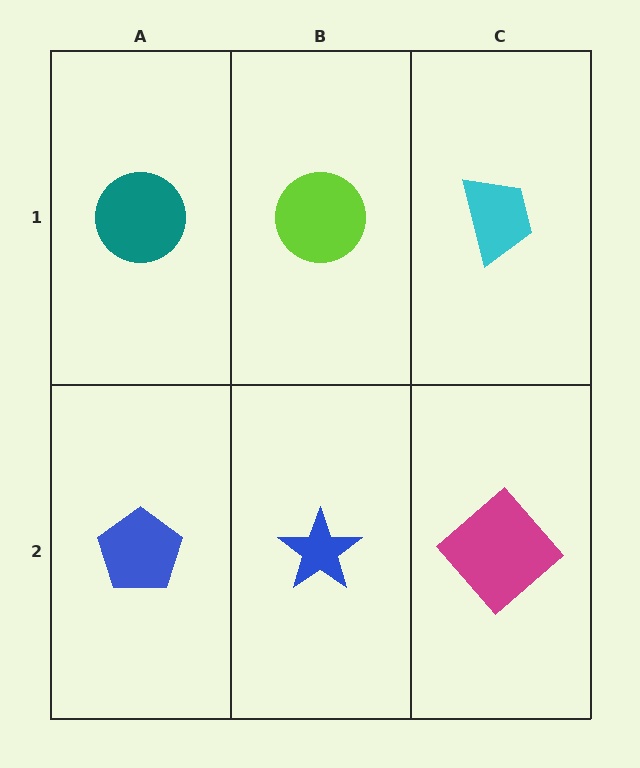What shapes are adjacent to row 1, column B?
A blue star (row 2, column B), a teal circle (row 1, column A), a cyan trapezoid (row 1, column C).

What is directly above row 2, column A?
A teal circle.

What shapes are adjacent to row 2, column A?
A teal circle (row 1, column A), a blue star (row 2, column B).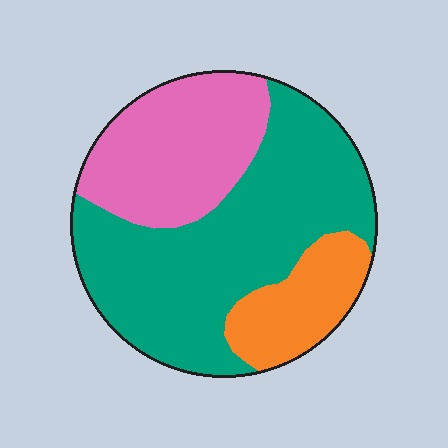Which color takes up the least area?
Orange, at roughly 15%.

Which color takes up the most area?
Teal, at roughly 55%.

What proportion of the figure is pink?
Pink covers 29% of the figure.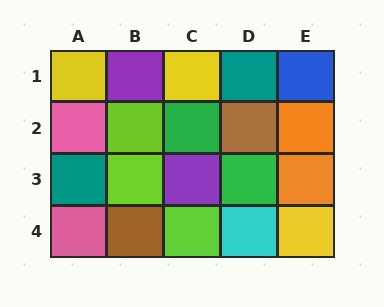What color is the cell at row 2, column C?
Green.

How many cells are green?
2 cells are green.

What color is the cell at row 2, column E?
Orange.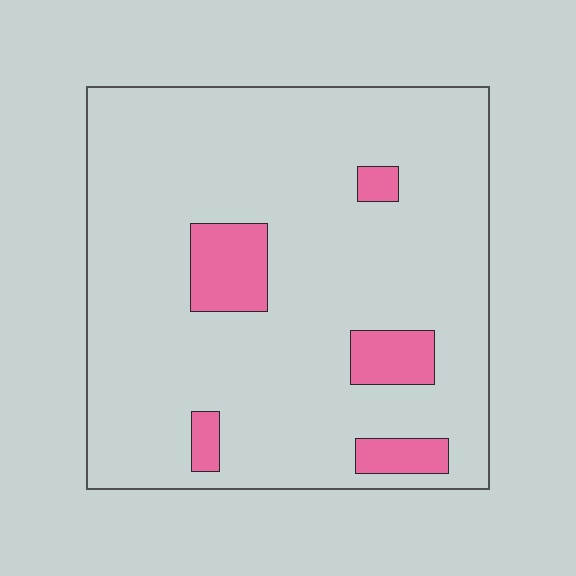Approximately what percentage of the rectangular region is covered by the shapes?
Approximately 10%.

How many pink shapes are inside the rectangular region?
5.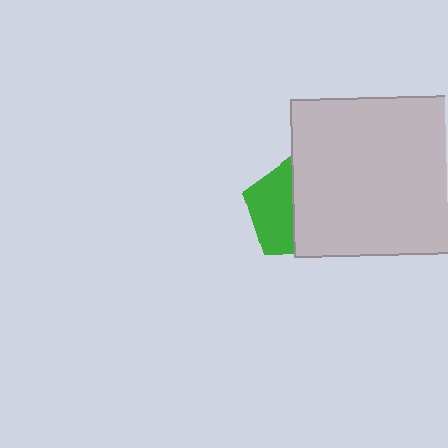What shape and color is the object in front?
The object in front is a light gray square.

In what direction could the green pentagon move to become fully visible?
The green pentagon could move left. That would shift it out from behind the light gray square entirely.